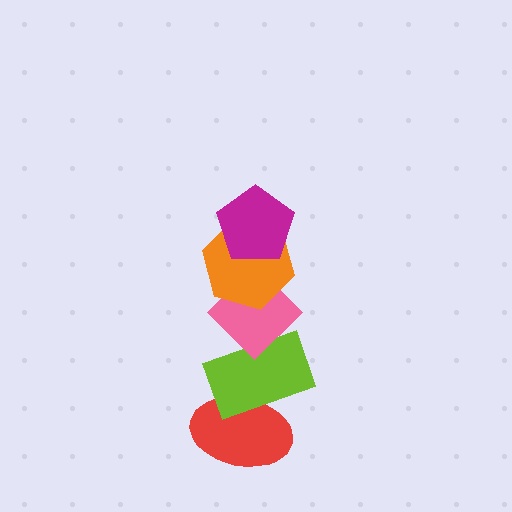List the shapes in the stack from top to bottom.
From top to bottom: the magenta pentagon, the orange hexagon, the pink diamond, the lime rectangle, the red ellipse.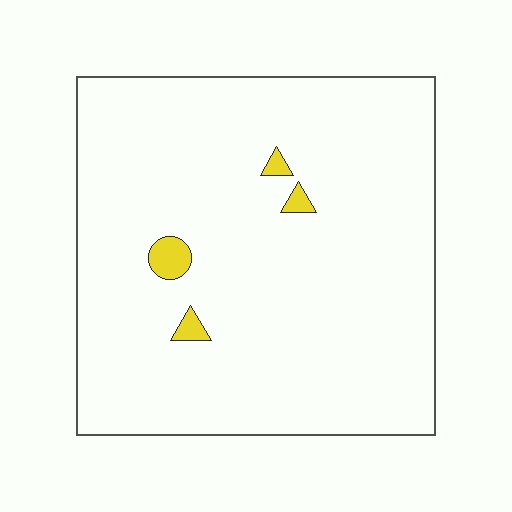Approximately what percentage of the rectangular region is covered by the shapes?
Approximately 5%.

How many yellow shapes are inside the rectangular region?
4.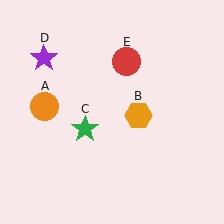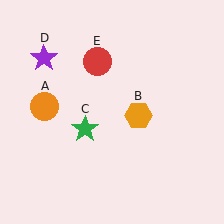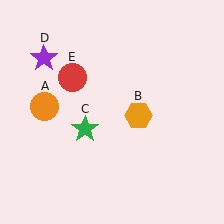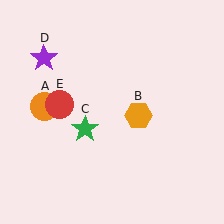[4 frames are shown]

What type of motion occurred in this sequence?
The red circle (object E) rotated counterclockwise around the center of the scene.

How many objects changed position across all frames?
1 object changed position: red circle (object E).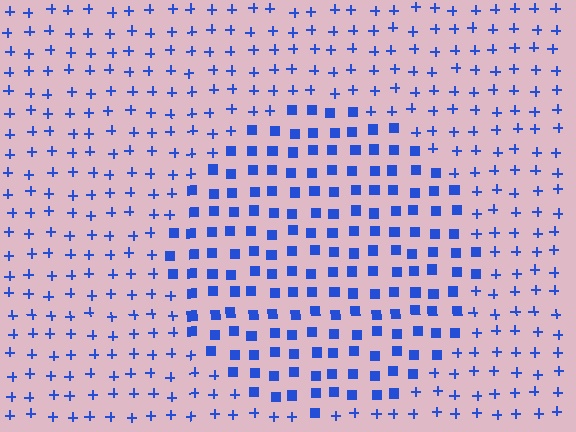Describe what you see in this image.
The image is filled with small blue elements arranged in a uniform grid. A circle-shaped region contains squares, while the surrounding area contains plus signs. The boundary is defined purely by the change in element shape.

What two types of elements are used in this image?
The image uses squares inside the circle region and plus signs outside it.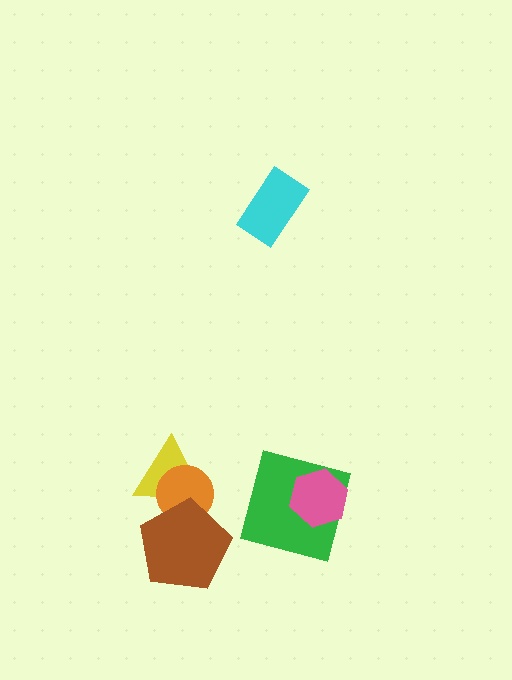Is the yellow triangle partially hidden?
Yes, it is partially covered by another shape.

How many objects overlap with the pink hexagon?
1 object overlaps with the pink hexagon.